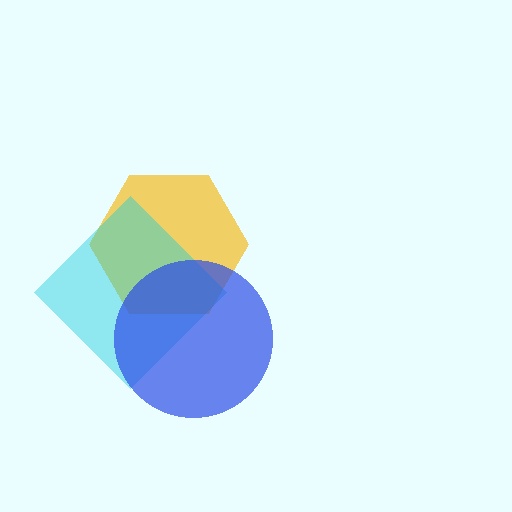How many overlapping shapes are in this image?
There are 3 overlapping shapes in the image.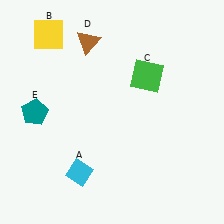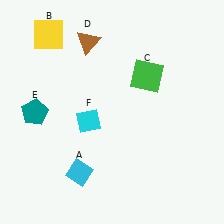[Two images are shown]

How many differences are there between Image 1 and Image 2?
There is 1 difference between the two images.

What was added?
A cyan diamond (F) was added in Image 2.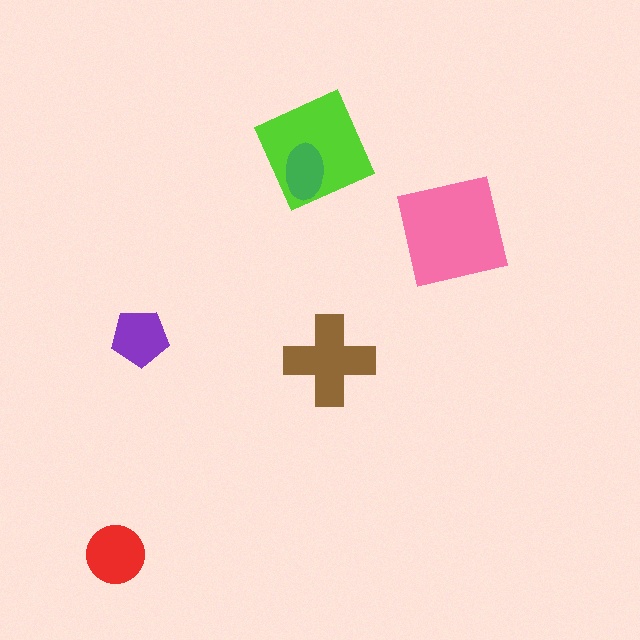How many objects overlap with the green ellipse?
1 object overlaps with the green ellipse.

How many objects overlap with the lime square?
1 object overlaps with the lime square.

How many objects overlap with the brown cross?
0 objects overlap with the brown cross.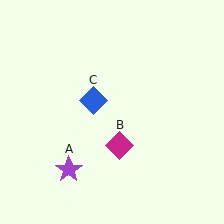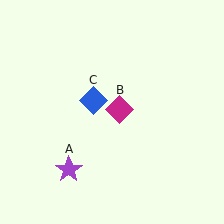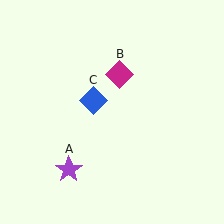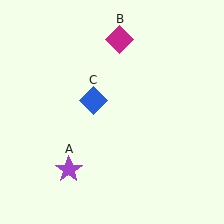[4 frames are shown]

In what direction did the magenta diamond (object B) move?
The magenta diamond (object B) moved up.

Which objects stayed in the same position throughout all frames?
Purple star (object A) and blue diamond (object C) remained stationary.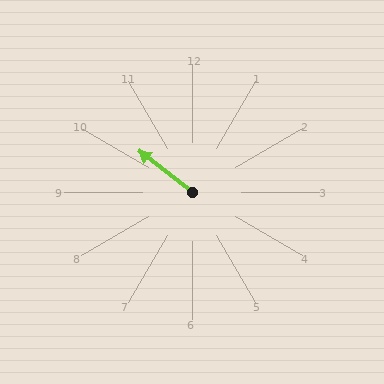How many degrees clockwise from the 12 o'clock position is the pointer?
Approximately 307 degrees.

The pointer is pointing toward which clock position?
Roughly 10 o'clock.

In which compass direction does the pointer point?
Northwest.